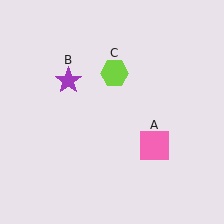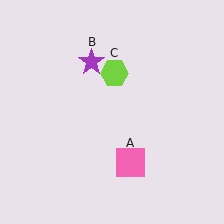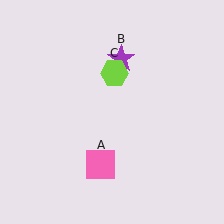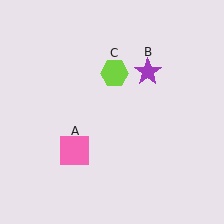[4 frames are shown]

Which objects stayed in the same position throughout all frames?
Lime hexagon (object C) remained stationary.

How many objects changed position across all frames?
2 objects changed position: pink square (object A), purple star (object B).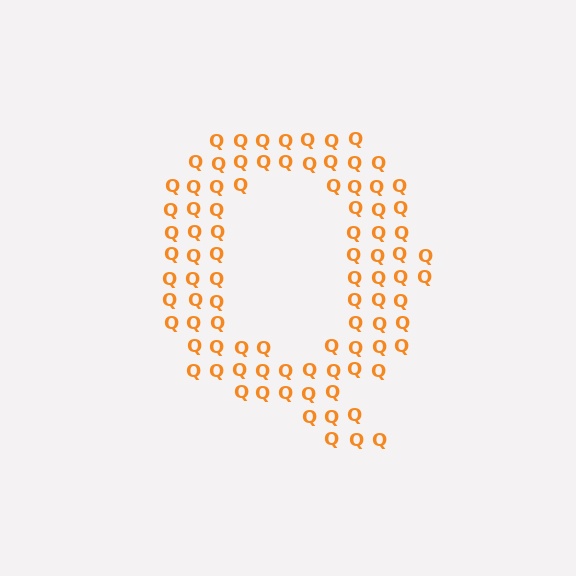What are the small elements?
The small elements are letter Q's.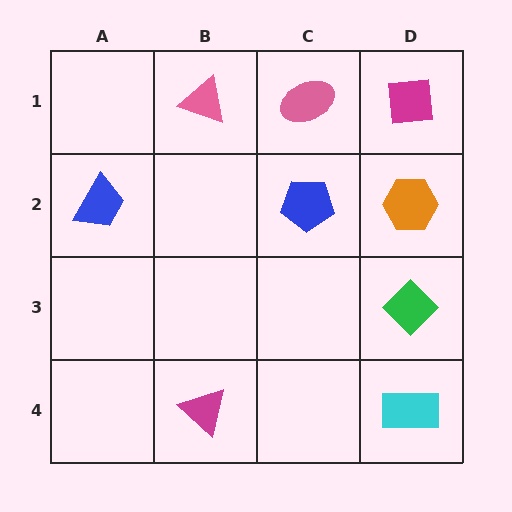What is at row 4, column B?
A magenta triangle.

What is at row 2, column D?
An orange hexagon.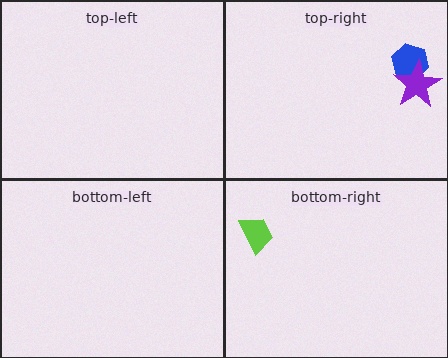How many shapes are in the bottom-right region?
1.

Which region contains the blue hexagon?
The top-right region.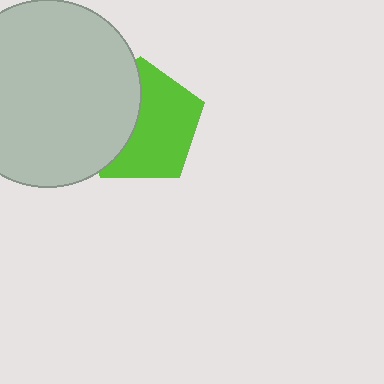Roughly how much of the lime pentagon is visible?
About half of it is visible (roughly 60%).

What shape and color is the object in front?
The object in front is a light gray circle.